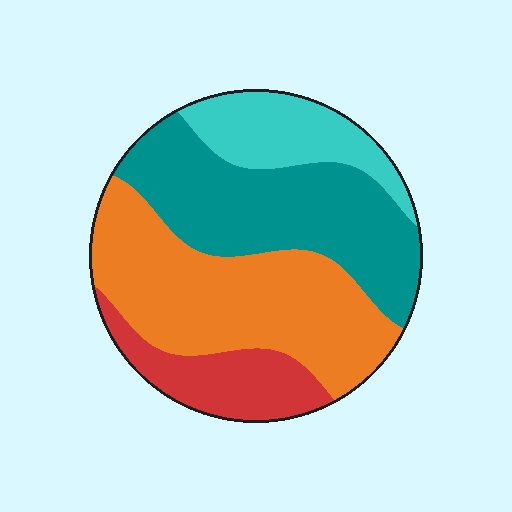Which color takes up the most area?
Orange, at roughly 40%.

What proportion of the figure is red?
Red covers 14% of the figure.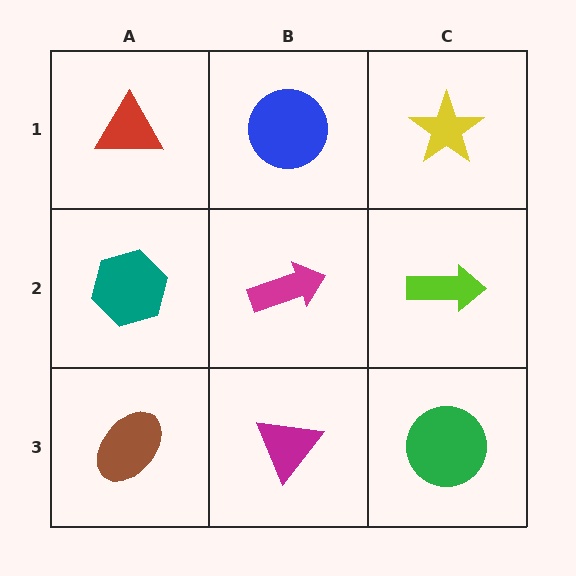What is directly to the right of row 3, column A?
A magenta triangle.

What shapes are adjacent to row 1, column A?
A teal hexagon (row 2, column A), a blue circle (row 1, column B).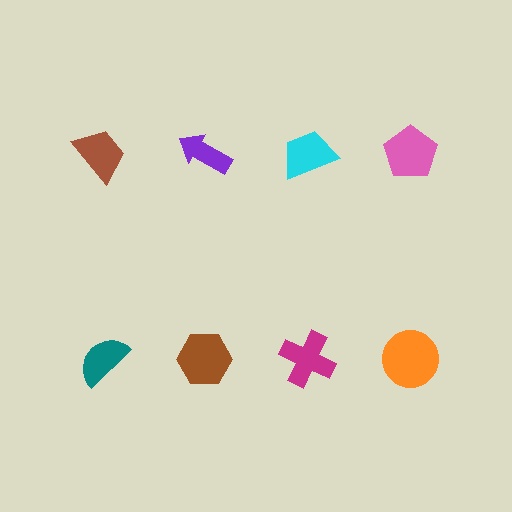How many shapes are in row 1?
4 shapes.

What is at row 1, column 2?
A purple arrow.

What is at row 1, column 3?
A cyan trapezoid.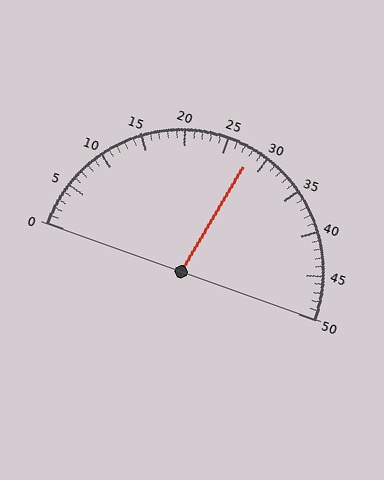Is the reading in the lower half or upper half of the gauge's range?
The reading is in the upper half of the range (0 to 50).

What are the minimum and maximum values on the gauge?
The gauge ranges from 0 to 50.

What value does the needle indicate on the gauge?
The needle indicates approximately 28.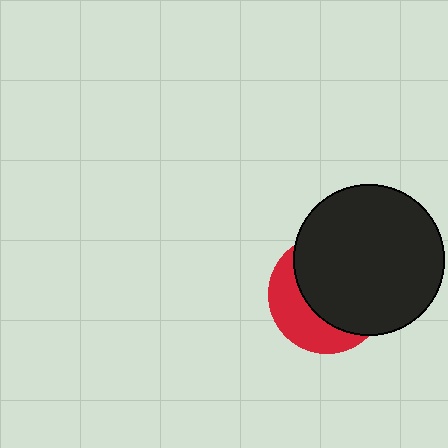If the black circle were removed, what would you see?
You would see the complete red circle.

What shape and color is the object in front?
The object in front is a black circle.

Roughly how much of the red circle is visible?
A small part of it is visible (roughly 36%).